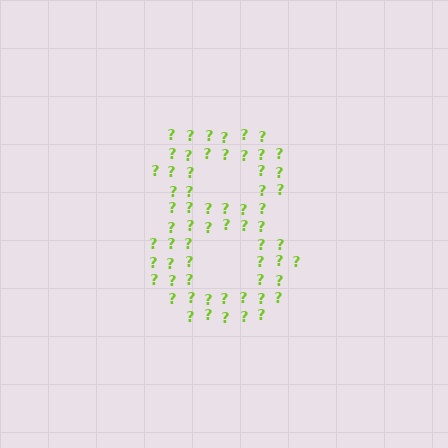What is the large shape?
The large shape is the digit 8.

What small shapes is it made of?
It is made of small question marks.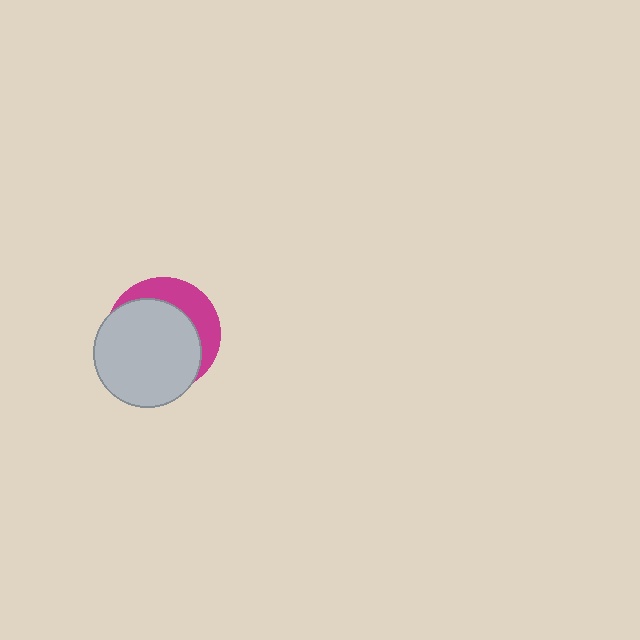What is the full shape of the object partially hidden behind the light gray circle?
The partially hidden object is a magenta circle.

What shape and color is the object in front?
The object in front is a light gray circle.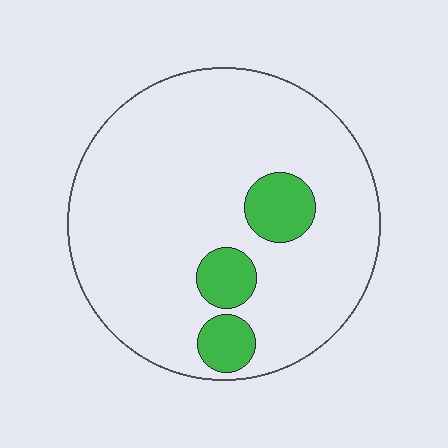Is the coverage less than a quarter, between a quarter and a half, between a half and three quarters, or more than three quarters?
Less than a quarter.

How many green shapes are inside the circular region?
3.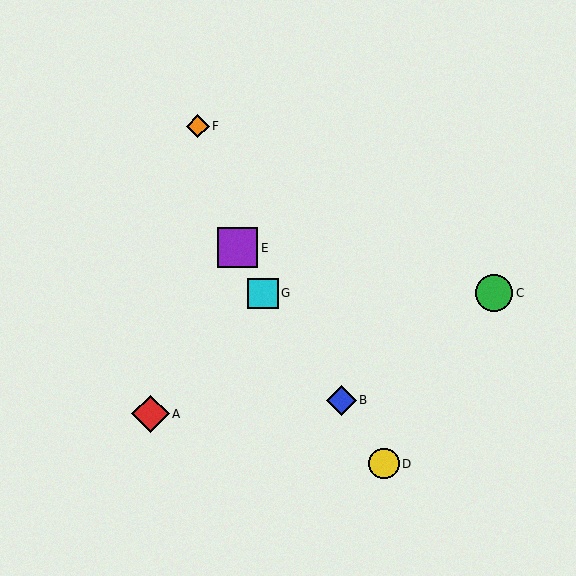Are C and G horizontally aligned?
Yes, both are at y≈293.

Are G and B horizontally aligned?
No, G is at y≈293 and B is at y≈400.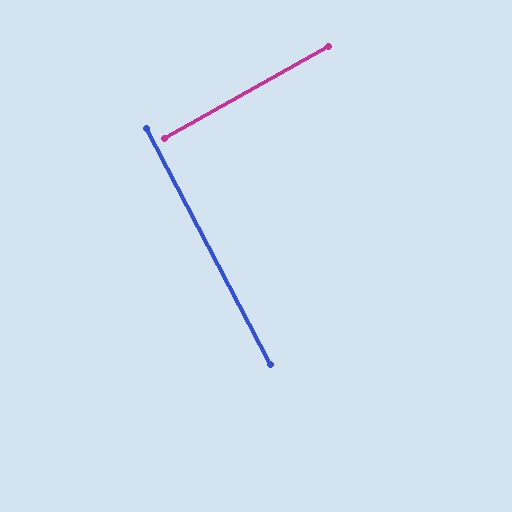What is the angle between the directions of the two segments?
Approximately 88 degrees.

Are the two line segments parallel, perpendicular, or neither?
Perpendicular — they meet at approximately 88°.